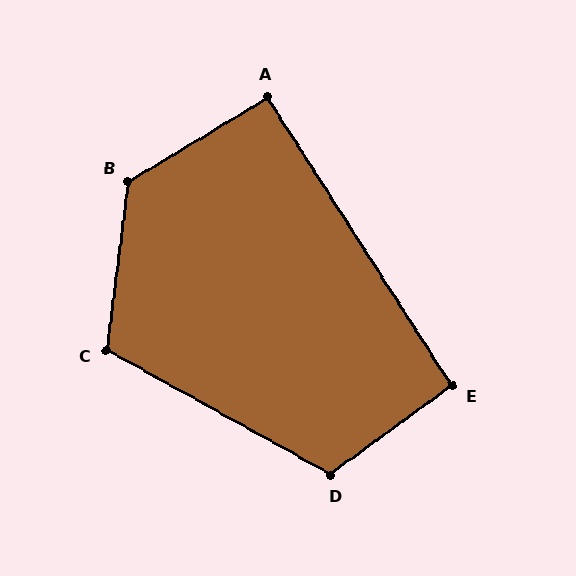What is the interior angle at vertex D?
Approximately 115 degrees (obtuse).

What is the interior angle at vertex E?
Approximately 93 degrees (approximately right).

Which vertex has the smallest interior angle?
A, at approximately 91 degrees.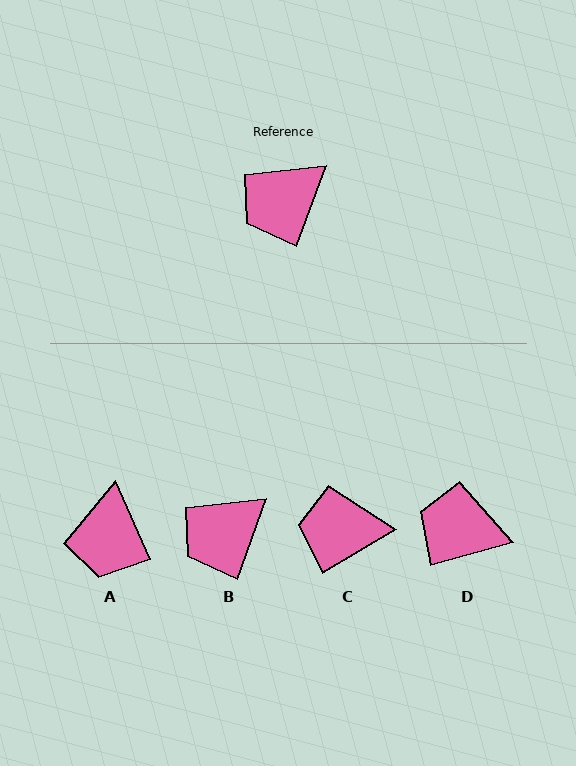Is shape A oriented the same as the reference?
No, it is off by about 44 degrees.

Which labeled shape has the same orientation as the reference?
B.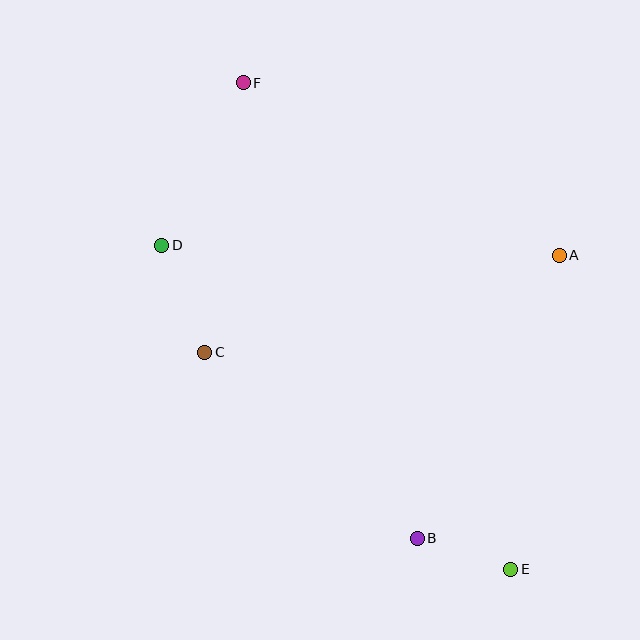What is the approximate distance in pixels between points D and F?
The distance between D and F is approximately 181 pixels.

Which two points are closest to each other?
Points B and E are closest to each other.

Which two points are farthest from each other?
Points E and F are farthest from each other.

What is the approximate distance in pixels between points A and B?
The distance between A and B is approximately 316 pixels.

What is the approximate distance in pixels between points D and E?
The distance between D and E is approximately 476 pixels.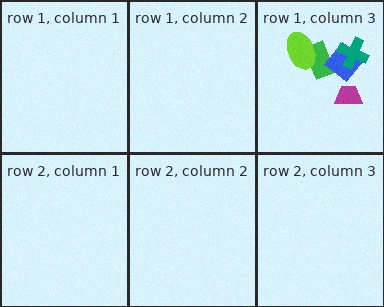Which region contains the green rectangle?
The row 1, column 3 region.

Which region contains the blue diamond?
The row 1, column 3 region.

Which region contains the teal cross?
The row 1, column 3 region.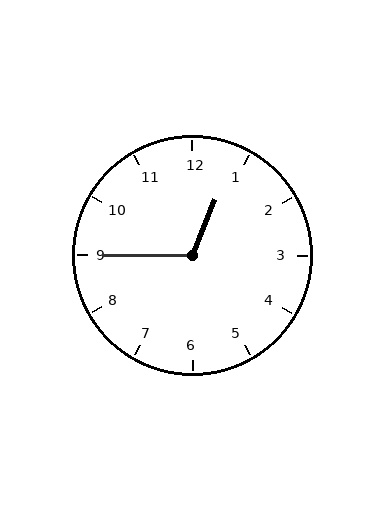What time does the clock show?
12:45.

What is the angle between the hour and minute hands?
Approximately 112 degrees.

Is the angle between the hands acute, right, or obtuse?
It is obtuse.